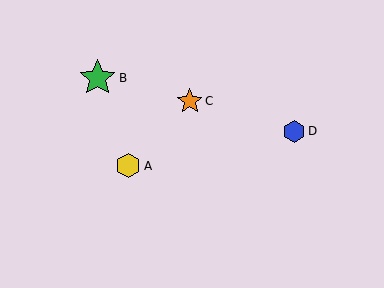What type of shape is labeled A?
Shape A is a yellow hexagon.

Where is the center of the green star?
The center of the green star is at (98, 78).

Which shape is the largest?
The green star (labeled B) is the largest.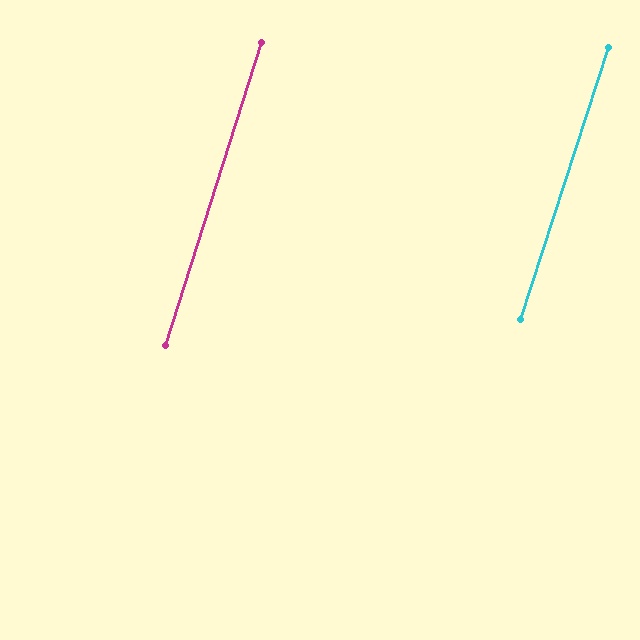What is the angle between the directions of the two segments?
Approximately 0 degrees.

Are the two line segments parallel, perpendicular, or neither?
Parallel — their directions differ by only 0.3°.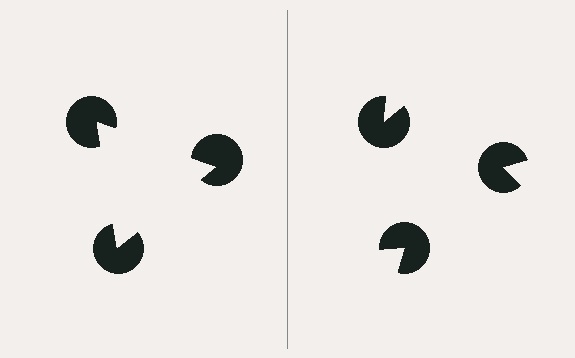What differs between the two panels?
The pac-man discs are positioned identically on both sides; only the wedge orientations differ. On the left they align to a triangle; on the right they are misaligned.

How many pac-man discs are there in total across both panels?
6 — 3 on each side.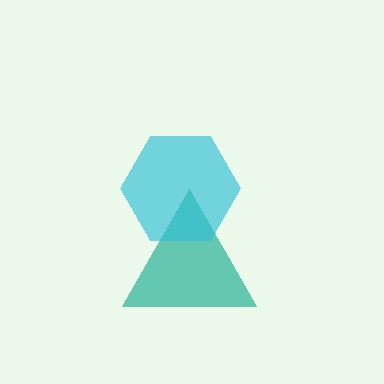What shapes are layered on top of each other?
The layered shapes are: a teal triangle, a cyan hexagon.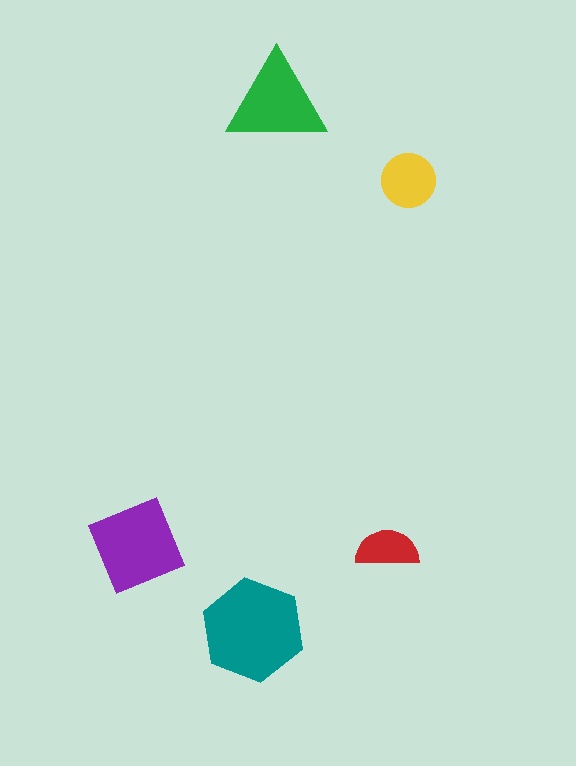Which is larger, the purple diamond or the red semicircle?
The purple diamond.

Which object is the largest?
The teal hexagon.